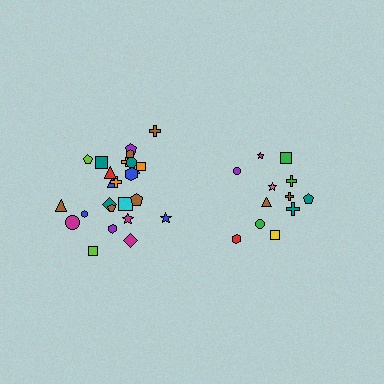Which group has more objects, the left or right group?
The left group.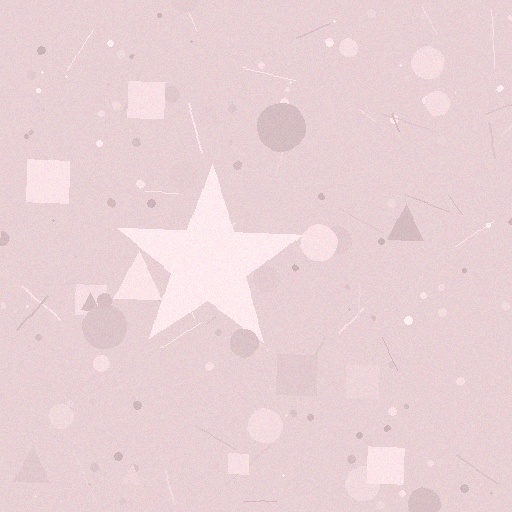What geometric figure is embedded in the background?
A star is embedded in the background.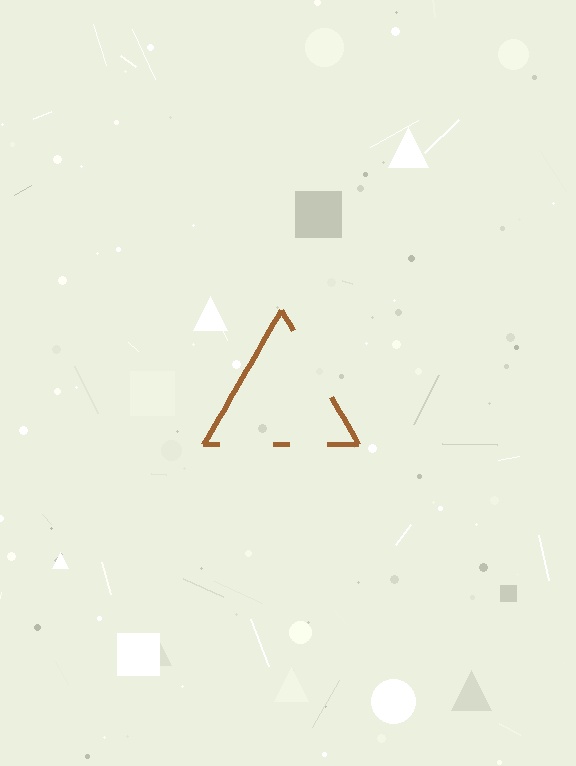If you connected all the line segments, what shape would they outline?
They would outline a triangle.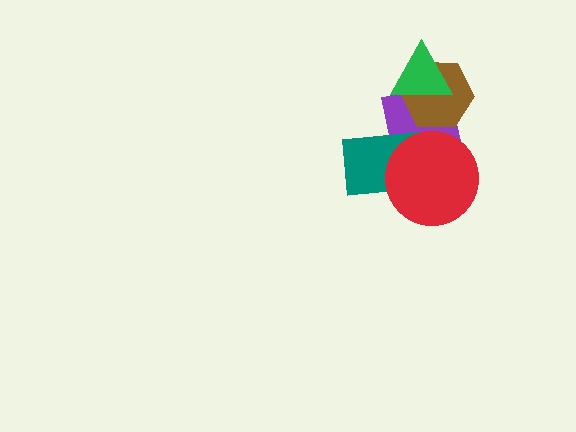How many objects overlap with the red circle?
2 objects overlap with the red circle.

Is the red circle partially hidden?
No, no other shape covers it.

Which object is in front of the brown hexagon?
The green triangle is in front of the brown hexagon.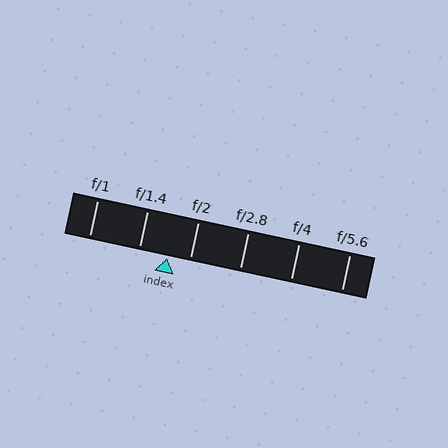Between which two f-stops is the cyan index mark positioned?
The index mark is between f/1.4 and f/2.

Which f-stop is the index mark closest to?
The index mark is closest to f/2.